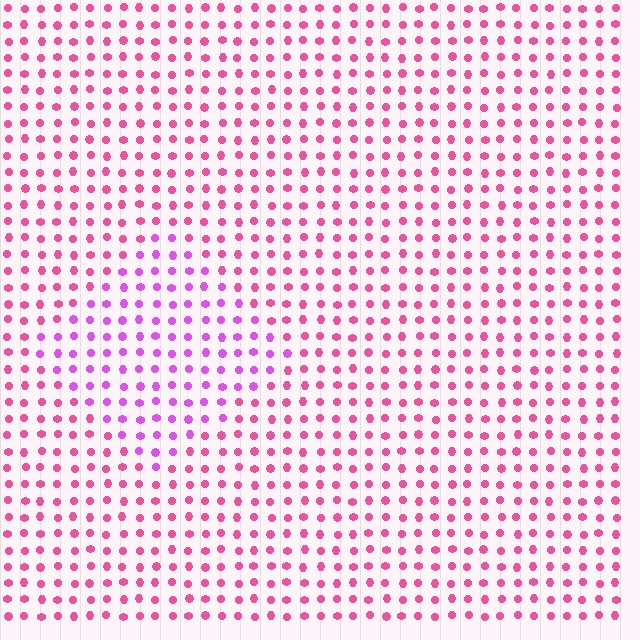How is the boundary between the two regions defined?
The boundary is defined purely by a slight shift in hue (about 36 degrees). Spacing, size, and orientation are identical on both sides.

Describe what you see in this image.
The image is filled with small pink elements in a uniform arrangement. A diamond-shaped region is visible where the elements are tinted to a slightly different hue, forming a subtle color boundary.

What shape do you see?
I see a diamond.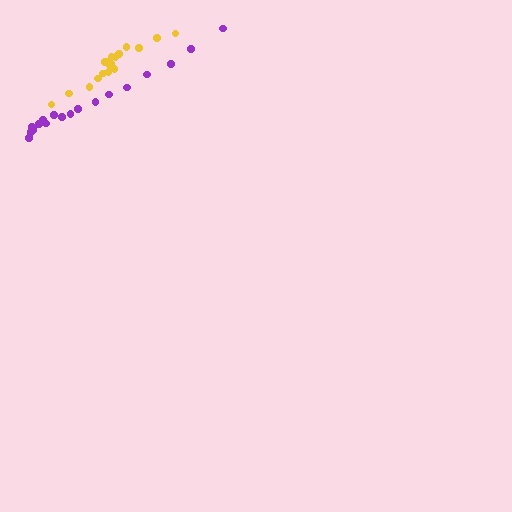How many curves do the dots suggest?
There are 2 distinct paths.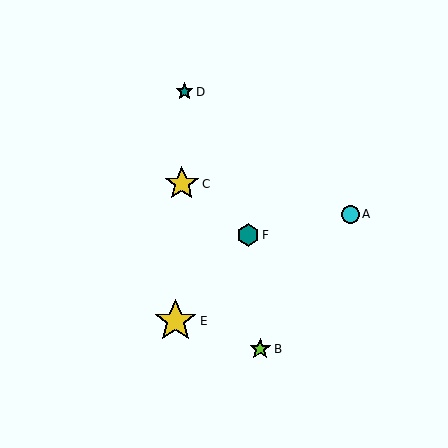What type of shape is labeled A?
Shape A is a cyan circle.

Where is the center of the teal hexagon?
The center of the teal hexagon is at (248, 235).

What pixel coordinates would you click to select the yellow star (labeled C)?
Click at (182, 184) to select the yellow star C.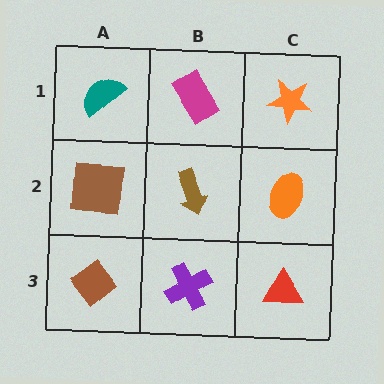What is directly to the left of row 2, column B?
A brown square.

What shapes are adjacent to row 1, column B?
A brown arrow (row 2, column B), a teal semicircle (row 1, column A), an orange star (row 1, column C).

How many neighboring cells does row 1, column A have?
2.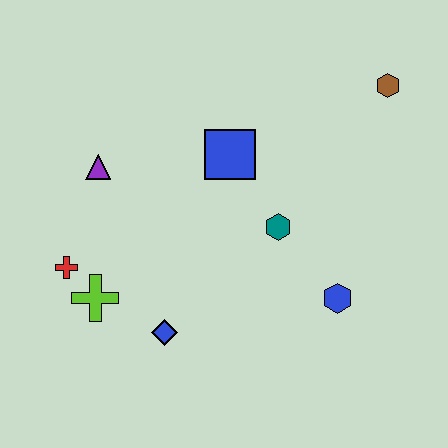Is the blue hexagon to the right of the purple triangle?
Yes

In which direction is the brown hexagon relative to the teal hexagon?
The brown hexagon is above the teal hexagon.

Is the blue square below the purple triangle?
No